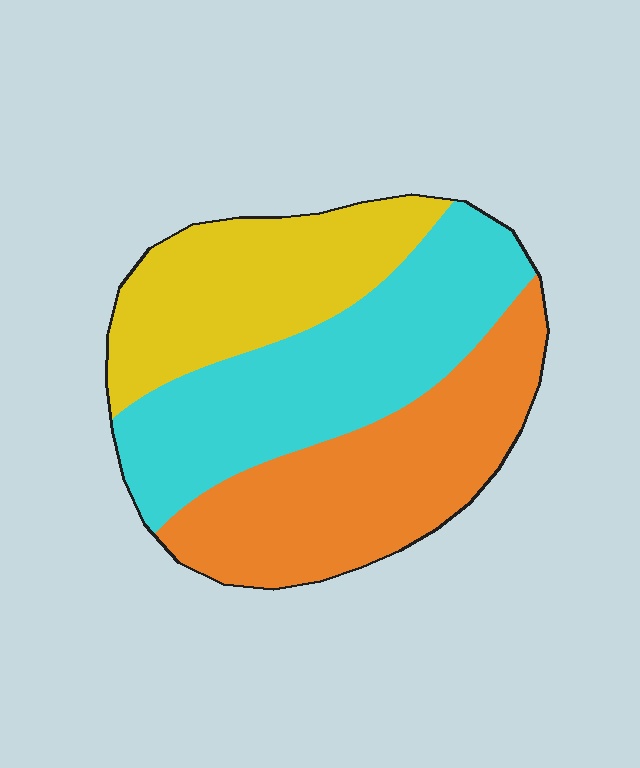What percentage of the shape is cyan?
Cyan takes up about three eighths (3/8) of the shape.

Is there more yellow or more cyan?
Cyan.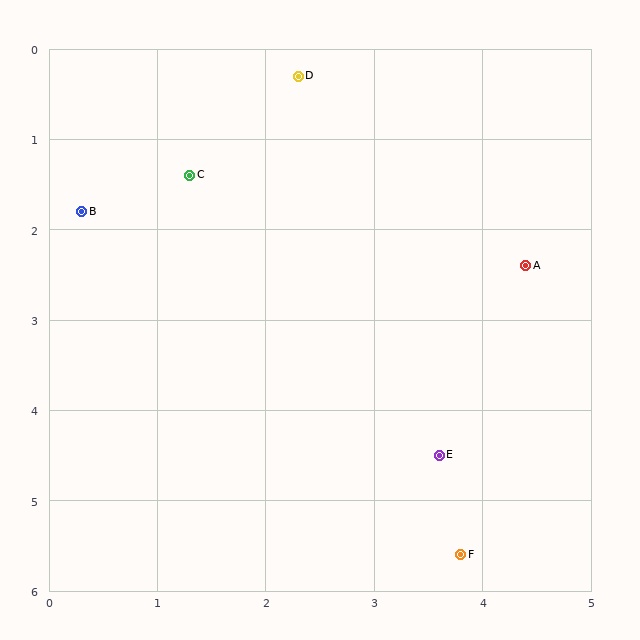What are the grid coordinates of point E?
Point E is at approximately (3.6, 4.5).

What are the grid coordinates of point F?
Point F is at approximately (3.8, 5.6).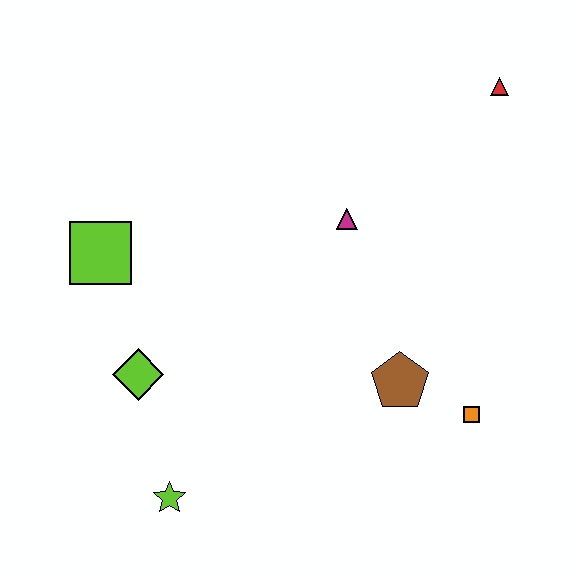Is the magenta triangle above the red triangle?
No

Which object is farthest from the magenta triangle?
The lime star is farthest from the magenta triangle.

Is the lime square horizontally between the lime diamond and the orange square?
No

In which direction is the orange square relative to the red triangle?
The orange square is below the red triangle.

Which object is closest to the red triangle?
The magenta triangle is closest to the red triangle.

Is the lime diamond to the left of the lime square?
No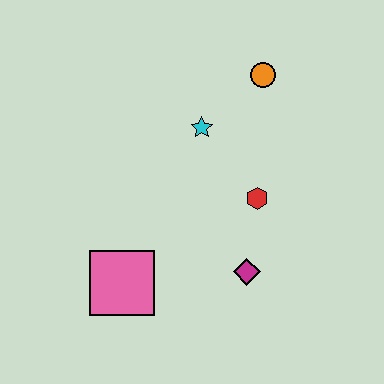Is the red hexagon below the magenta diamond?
No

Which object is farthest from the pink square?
The orange circle is farthest from the pink square.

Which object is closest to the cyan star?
The orange circle is closest to the cyan star.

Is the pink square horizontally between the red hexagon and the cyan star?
No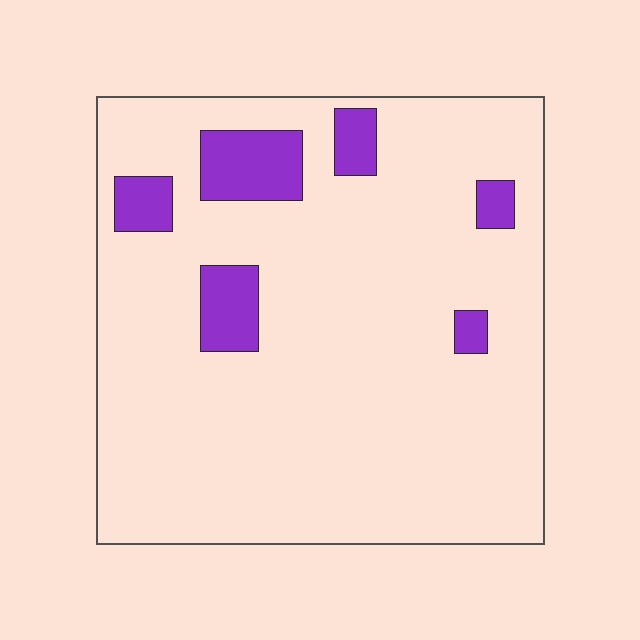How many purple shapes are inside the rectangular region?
6.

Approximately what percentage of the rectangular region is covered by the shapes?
Approximately 10%.